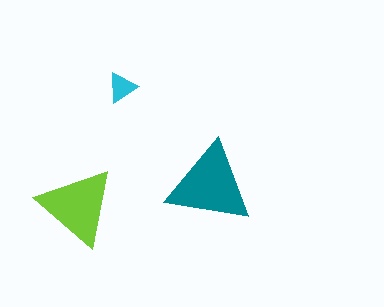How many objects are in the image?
There are 3 objects in the image.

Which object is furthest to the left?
The lime triangle is leftmost.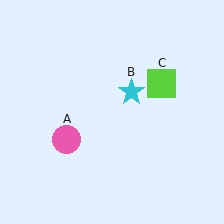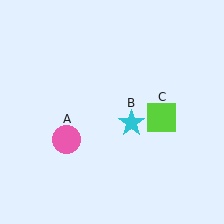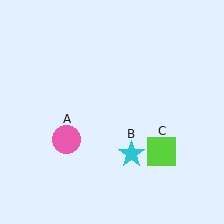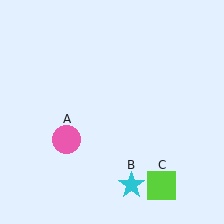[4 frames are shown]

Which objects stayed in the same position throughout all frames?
Pink circle (object A) remained stationary.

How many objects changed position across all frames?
2 objects changed position: cyan star (object B), lime square (object C).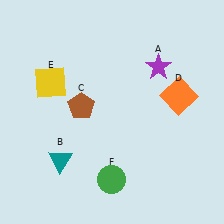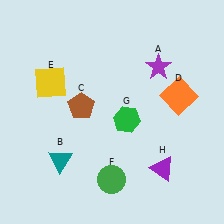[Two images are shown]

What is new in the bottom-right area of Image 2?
A green hexagon (G) was added in the bottom-right area of Image 2.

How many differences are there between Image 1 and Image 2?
There are 2 differences between the two images.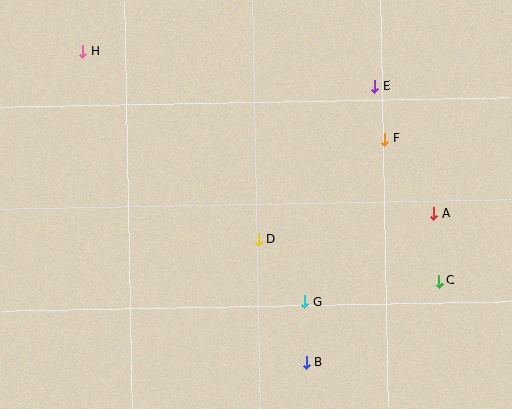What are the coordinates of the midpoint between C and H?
The midpoint between C and H is at (261, 166).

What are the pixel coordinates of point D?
Point D is at (258, 239).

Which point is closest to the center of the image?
Point D at (258, 239) is closest to the center.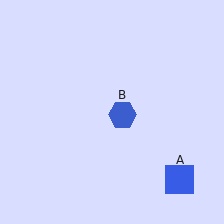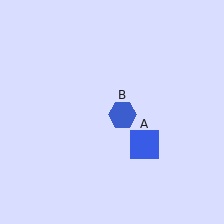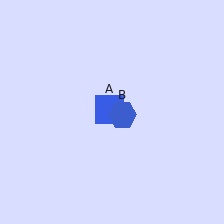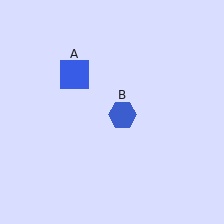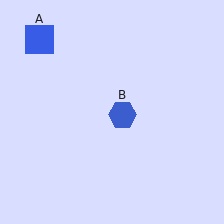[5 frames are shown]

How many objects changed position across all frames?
1 object changed position: blue square (object A).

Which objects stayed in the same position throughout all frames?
Blue hexagon (object B) remained stationary.